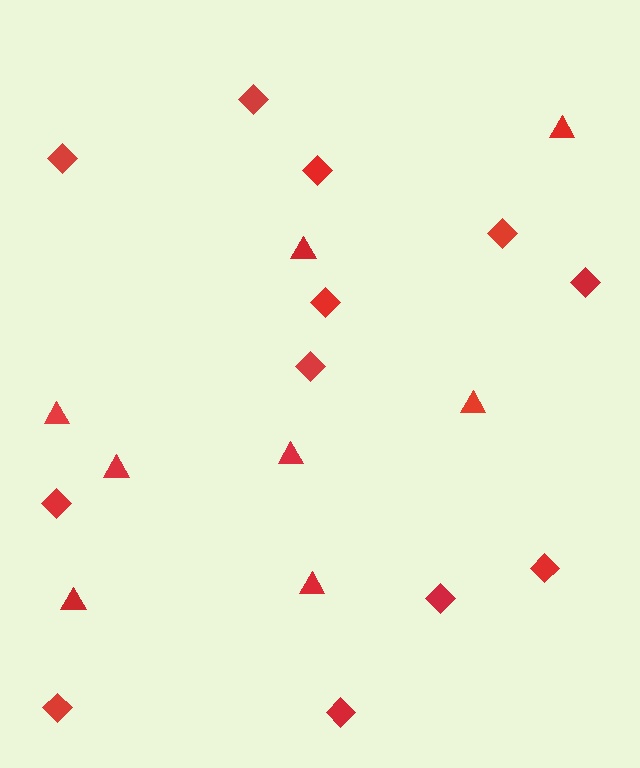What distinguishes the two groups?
There are 2 groups: one group of diamonds (12) and one group of triangles (8).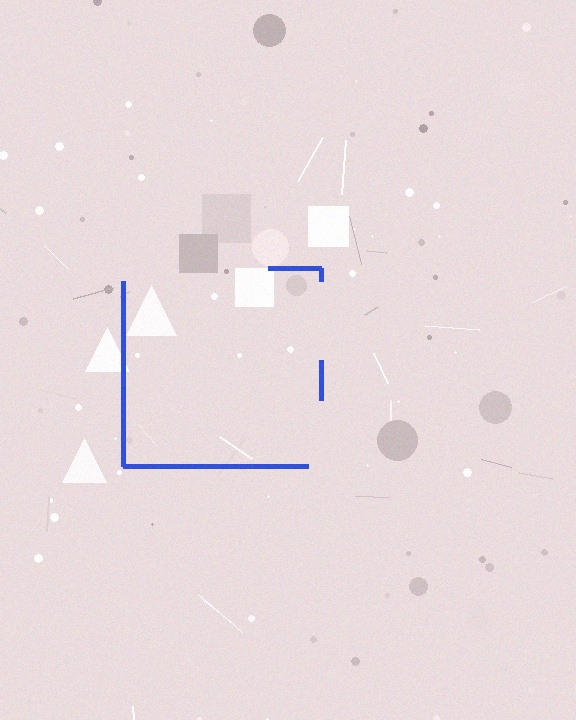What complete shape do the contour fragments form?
The contour fragments form a square.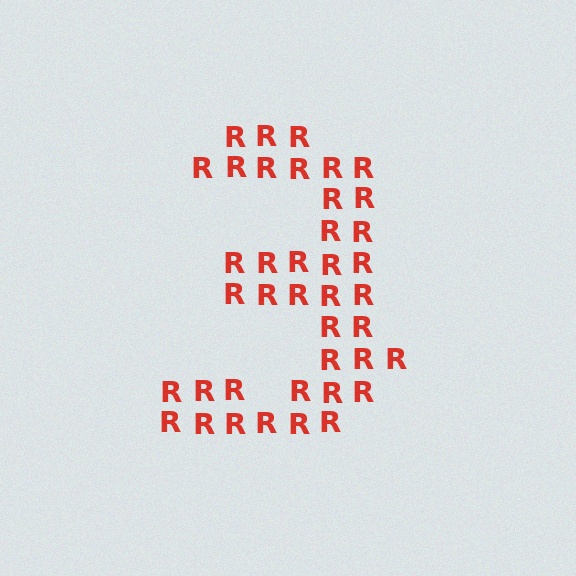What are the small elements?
The small elements are letter R's.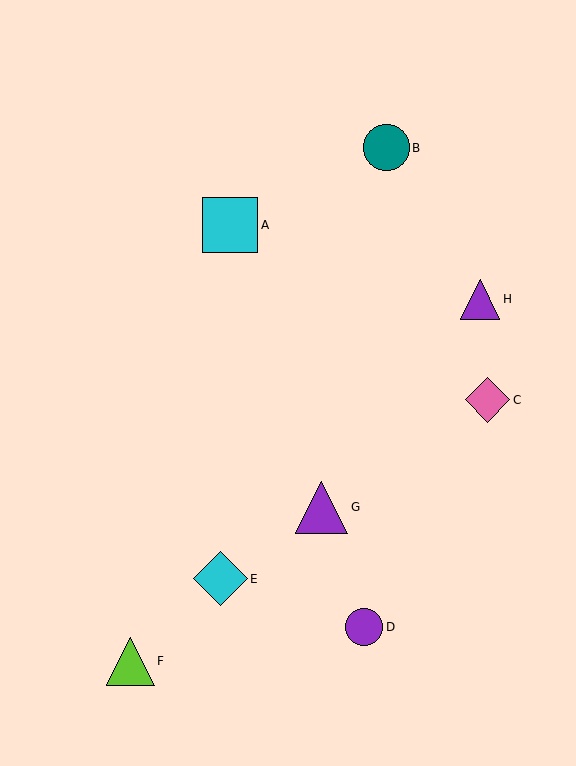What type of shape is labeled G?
Shape G is a purple triangle.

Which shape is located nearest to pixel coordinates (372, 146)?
The teal circle (labeled B) at (386, 148) is nearest to that location.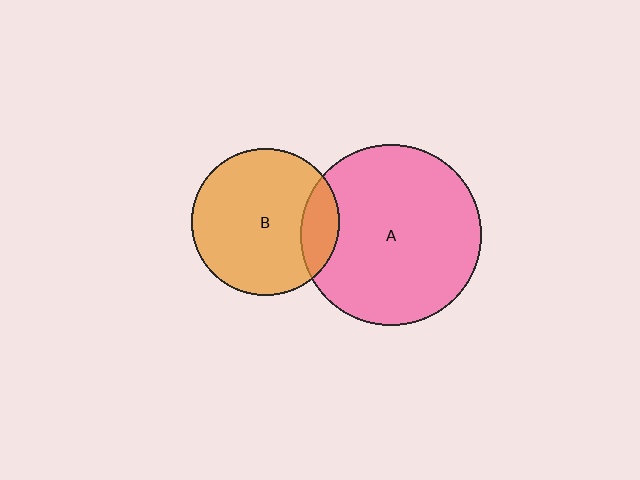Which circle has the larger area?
Circle A (pink).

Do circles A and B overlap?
Yes.